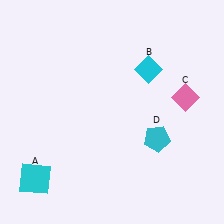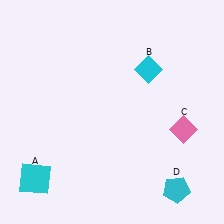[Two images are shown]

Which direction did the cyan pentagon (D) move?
The cyan pentagon (D) moved down.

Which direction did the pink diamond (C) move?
The pink diamond (C) moved down.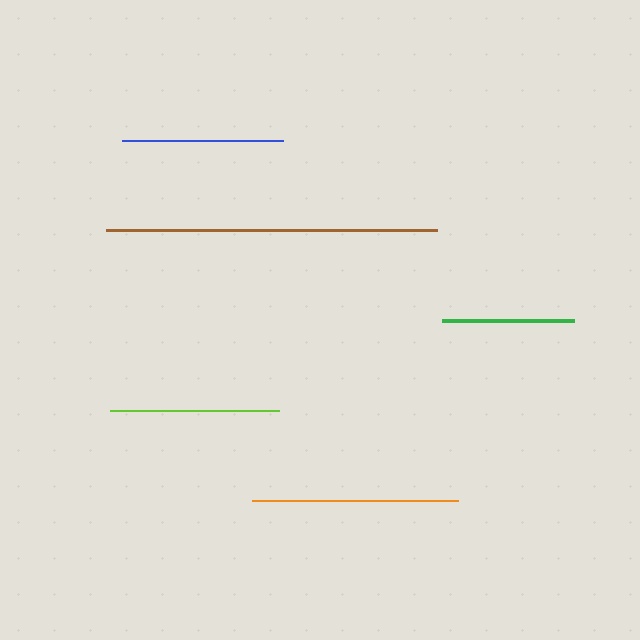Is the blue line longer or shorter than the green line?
The blue line is longer than the green line.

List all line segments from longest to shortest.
From longest to shortest: brown, orange, lime, blue, green.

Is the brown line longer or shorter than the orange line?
The brown line is longer than the orange line.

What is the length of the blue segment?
The blue segment is approximately 161 pixels long.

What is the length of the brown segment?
The brown segment is approximately 331 pixels long.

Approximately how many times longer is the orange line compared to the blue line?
The orange line is approximately 1.3 times the length of the blue line.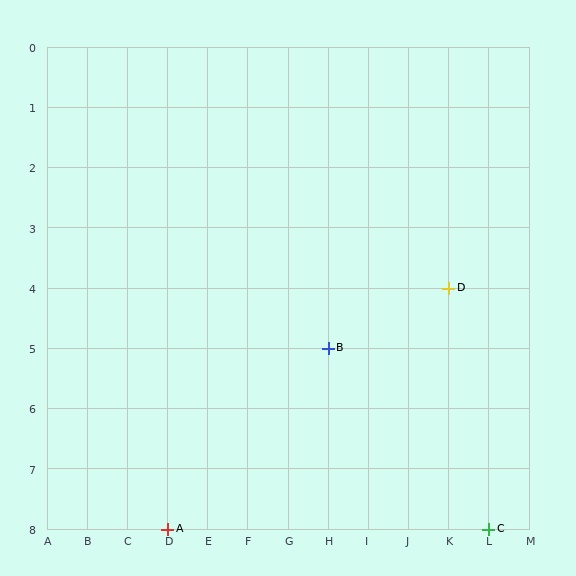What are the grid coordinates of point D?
Point D is at grid coordinates (K, 4).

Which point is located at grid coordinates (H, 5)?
Point B is at (H, 5).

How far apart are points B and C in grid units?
Points B and C are 4 columns and 3 rows apart (about 5.0 grid units diagonally).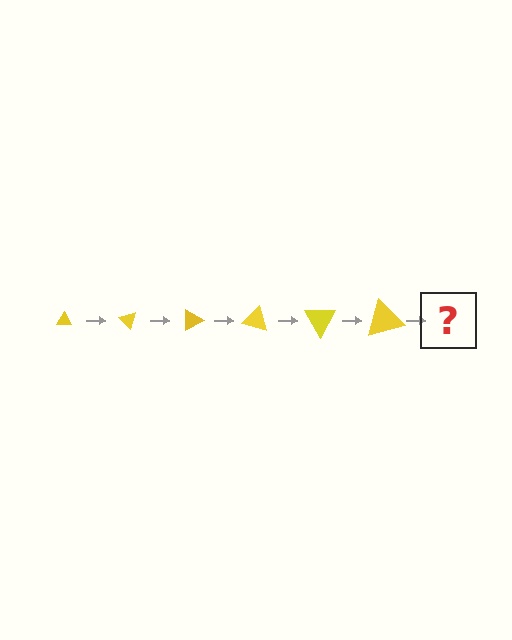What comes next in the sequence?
The next element should be a triangle, larger than the previous one and rotated 270 degrees from the start.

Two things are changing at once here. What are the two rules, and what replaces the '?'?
The two rules are that the triangle grows larger each step and it rotates 45 degrees each step. The '?' should be a triangle, larger than the previous one and rotated 270 degrees from the start.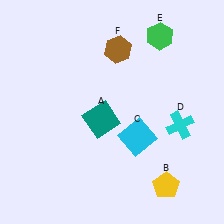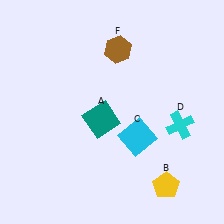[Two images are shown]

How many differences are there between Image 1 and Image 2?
There is 1 difference between the two images.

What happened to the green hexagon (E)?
The green hexagon (E) was removed in Image 2. It was in the top-right area of Image 1.